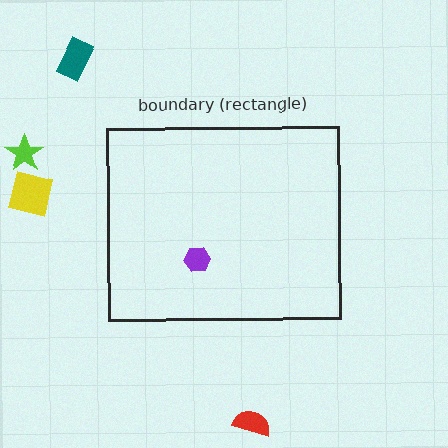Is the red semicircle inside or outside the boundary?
Outside.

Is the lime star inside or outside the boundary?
Outside.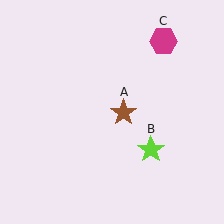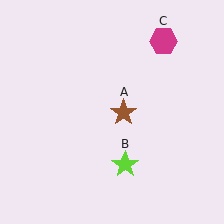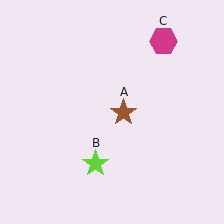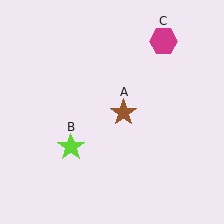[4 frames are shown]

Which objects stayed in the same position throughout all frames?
Brown star (object A) and magenta hexagon (object C) remained stationary.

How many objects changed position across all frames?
1 object changed position: lime star (object B).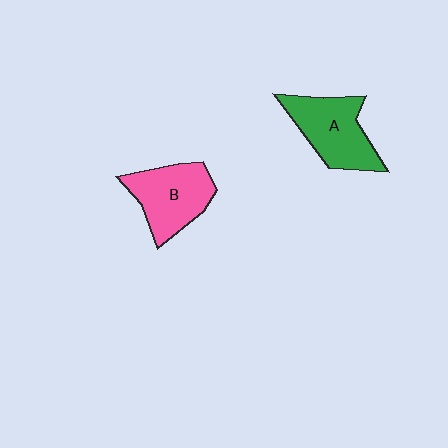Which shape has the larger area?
Shape A (green).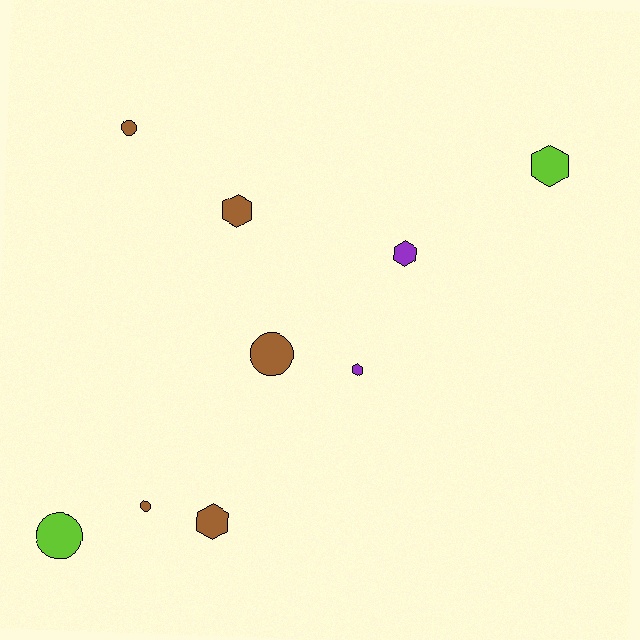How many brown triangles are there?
There are no brown triangles.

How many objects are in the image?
There are 9 objects.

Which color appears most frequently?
Brown, with 5 objects.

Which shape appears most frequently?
Hexagon, with 5 objects.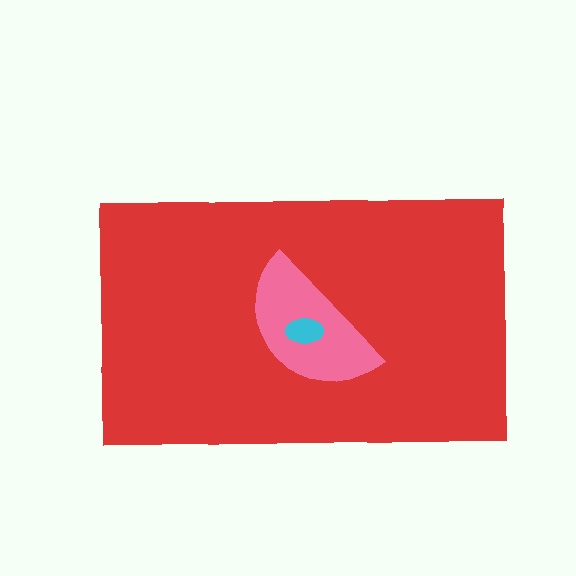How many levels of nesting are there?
3.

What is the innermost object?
The cyan ellipse.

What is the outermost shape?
The red rectangle.